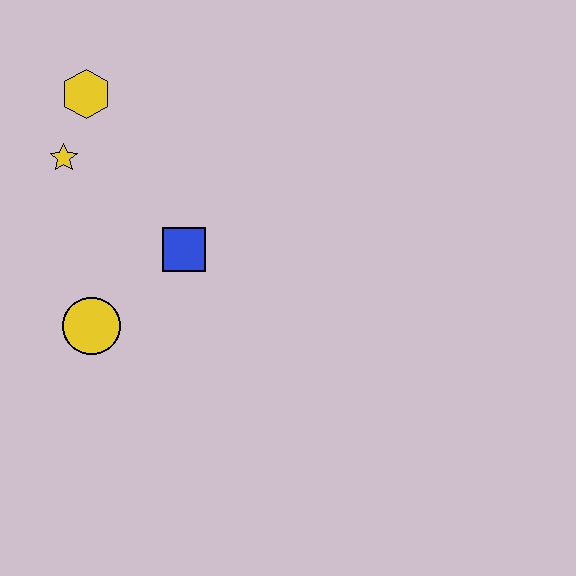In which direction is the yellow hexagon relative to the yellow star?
The yellow hexagon is above the yellow star.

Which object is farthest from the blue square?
The yellow hexagon is farthest from the blue square.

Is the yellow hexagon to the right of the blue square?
No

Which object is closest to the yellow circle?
The blue square is closest to the yellow circle.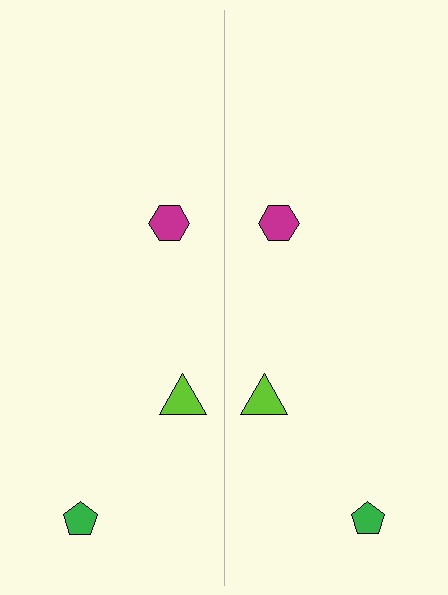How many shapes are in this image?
There are 6 shapes in this image.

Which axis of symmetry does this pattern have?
The pattern has a vertical axis of symmetry running through the center of the image.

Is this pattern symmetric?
Yes, this pattern has bilateral (reflection) symmetry.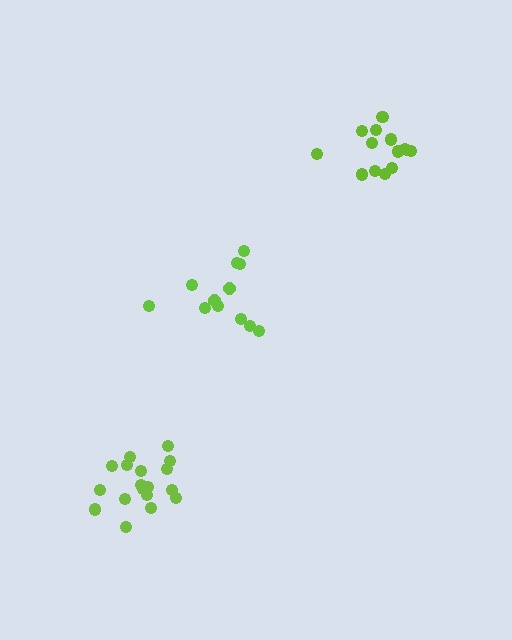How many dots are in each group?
Group 1: 18 dots, Group 2: 12 dots, Group 3: 14 dots (44 total).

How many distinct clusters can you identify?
There are 3 distinct clusters.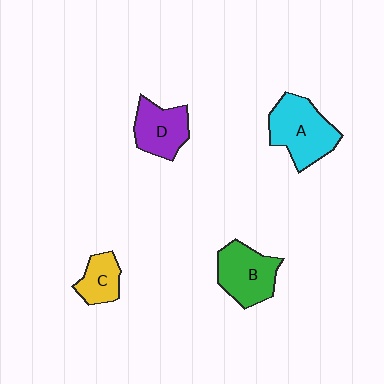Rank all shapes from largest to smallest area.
From largest to smallest: A (cyan), B (green), D (purple), C (yellow).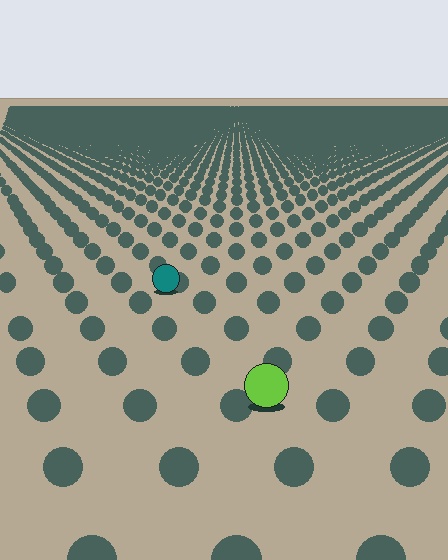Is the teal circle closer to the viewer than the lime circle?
No. The lime circle is closer — you can tell from the texture gradient: the ground texture is coarser near it.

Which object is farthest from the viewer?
The teal circle is farthest from the viewer. It appears smaller and the ground texture around it is denser.